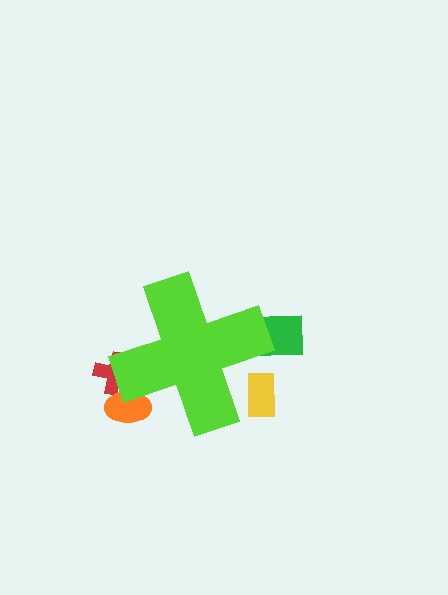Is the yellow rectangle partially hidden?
Yes, the yellow rectangle is partially hidden behind the lime cross.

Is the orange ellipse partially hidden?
Yes, the orange ellipse is partially hidden behind the lime cross.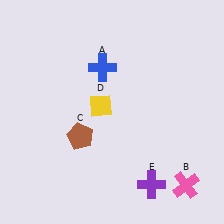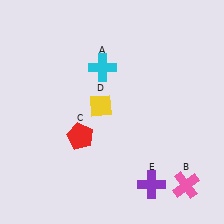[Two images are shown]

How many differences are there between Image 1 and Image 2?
There are 2 differences between the two images.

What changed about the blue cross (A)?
In Image 1, A is blue. In Image 2, it changed to cyan.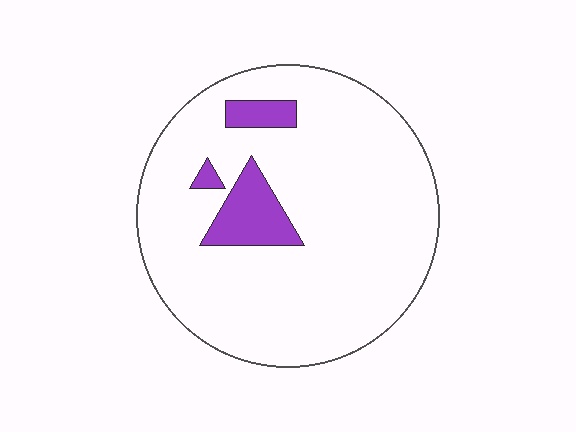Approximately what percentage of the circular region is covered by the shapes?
Approximately 10%.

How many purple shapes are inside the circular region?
3.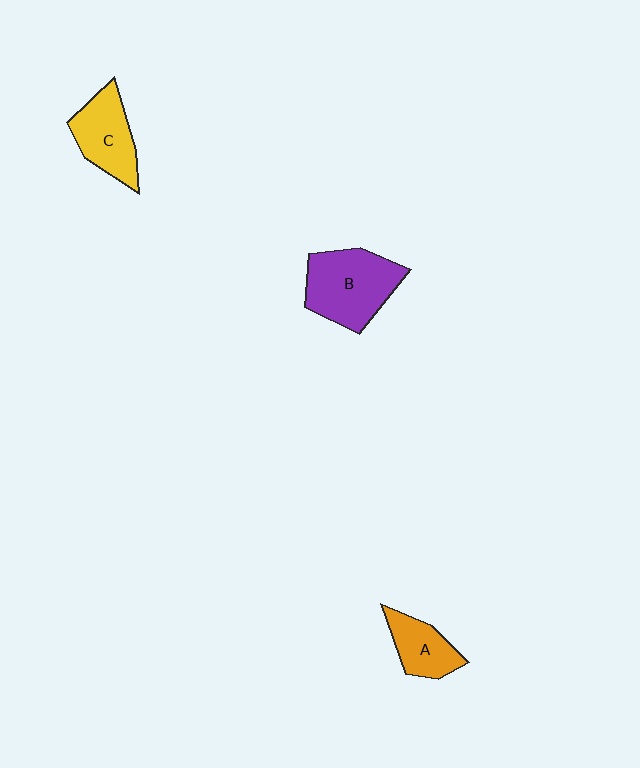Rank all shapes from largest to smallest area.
From largest to smallest: B (purple), C (yellow), A (orange).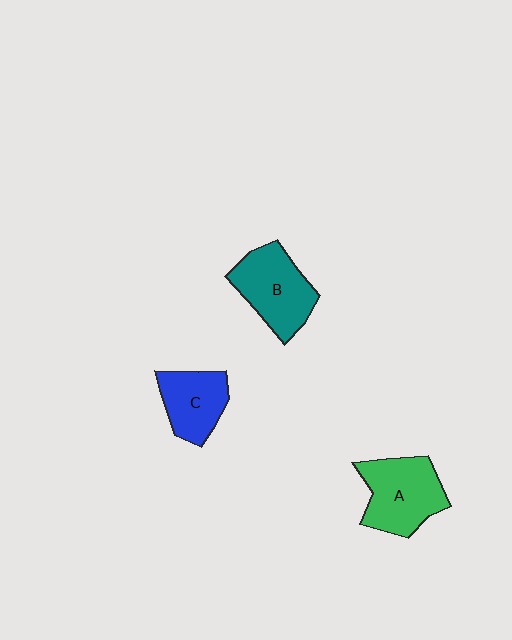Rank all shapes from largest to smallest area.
From largest to smallest: A (green), B (teal), C (blue).